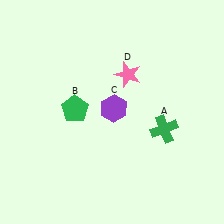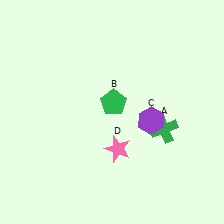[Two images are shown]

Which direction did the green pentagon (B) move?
The green pentagon (B) moved right.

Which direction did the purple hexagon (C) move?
The purple hexagon (C) moved right.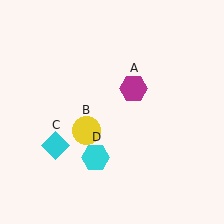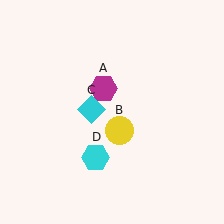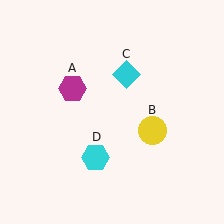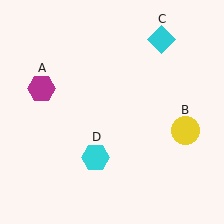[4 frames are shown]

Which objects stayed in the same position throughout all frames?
Cyan hexagon (object D) remained stationary.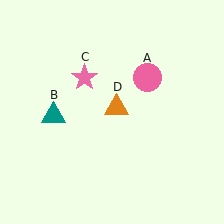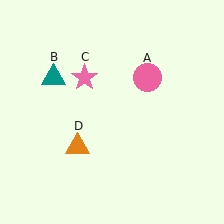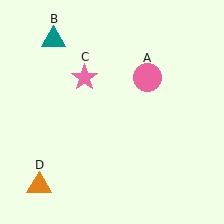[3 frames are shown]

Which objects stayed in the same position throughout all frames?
Pink circle (object A) and pink star (object C) remained stationary.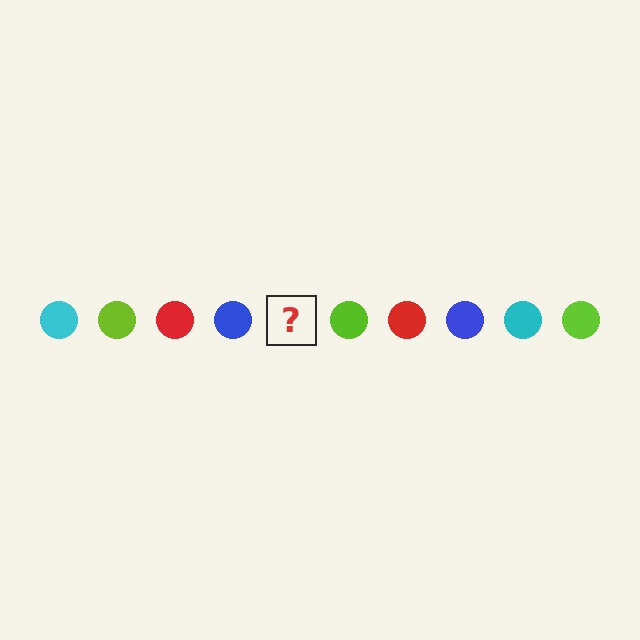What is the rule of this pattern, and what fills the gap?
The rule is that the pattern cycles through cyan, lime, red, blue circles. The gap should be filled with a cyan circle.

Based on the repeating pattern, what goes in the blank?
The blank should be a cyan circle.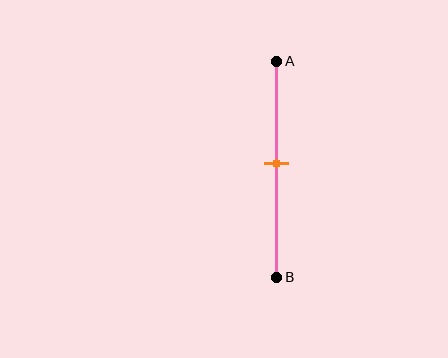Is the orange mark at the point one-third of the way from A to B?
No, the mark is at about 45% from A, not at the 33% one-third point.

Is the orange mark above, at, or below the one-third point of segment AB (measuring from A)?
The orange mark is below the one-third point of segment AB.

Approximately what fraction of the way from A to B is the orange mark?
The orange mark is approximately 45% of the way from A to B.